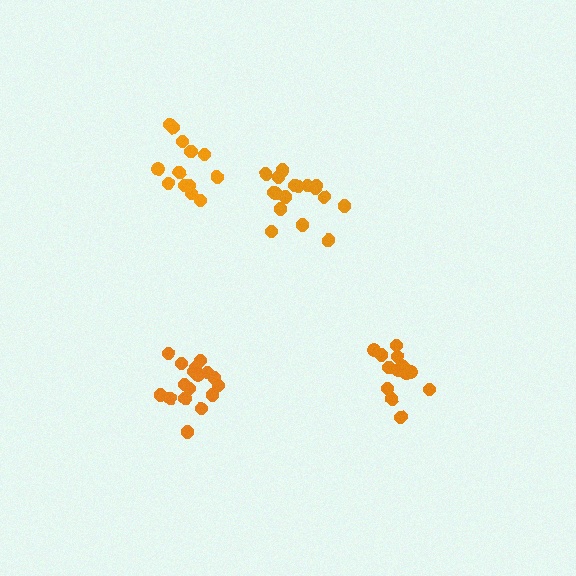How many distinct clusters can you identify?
There are 4 distinct clusters.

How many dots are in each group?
Group 1: 17 dots, Group 2: 13 dots, Group 3: 14 dots, Group 4: 17 dots (61 total).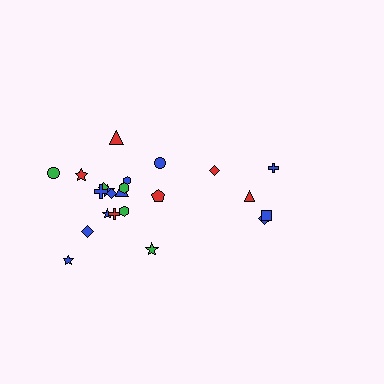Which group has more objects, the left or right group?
The left group.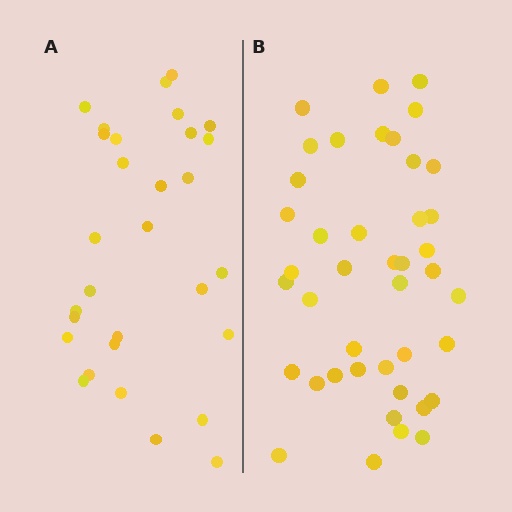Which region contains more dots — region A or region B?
Region B (the right region) has more dots.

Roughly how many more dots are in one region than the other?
Region B has roughly 12 or so more dots than region A.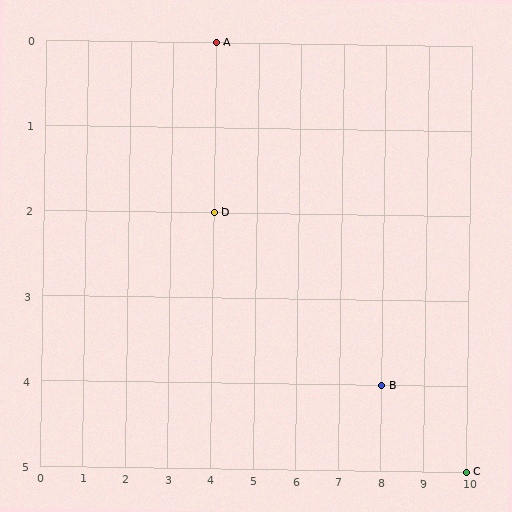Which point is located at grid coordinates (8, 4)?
Point B is at (8, 4).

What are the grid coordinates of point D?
Point D is at grid coordinates (4, 2).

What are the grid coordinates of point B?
Point B is at grid coordinates (8, 4).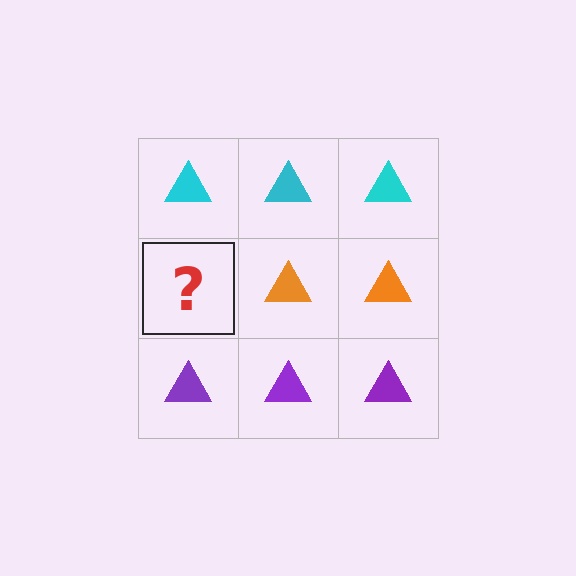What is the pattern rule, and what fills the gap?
The rule is that each row has a consistent color. The gap should be filled with an orange triangle.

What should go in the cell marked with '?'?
The missing cell should contain an orange triangle.